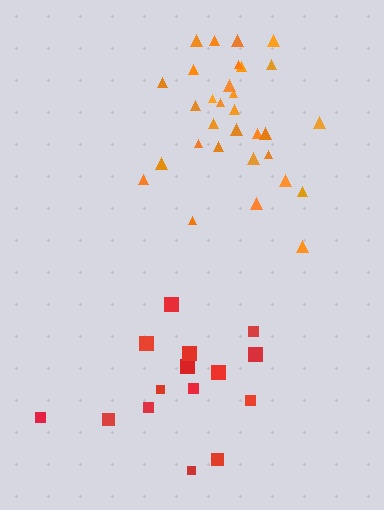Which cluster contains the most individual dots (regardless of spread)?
Orange (31).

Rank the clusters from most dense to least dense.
orange, red.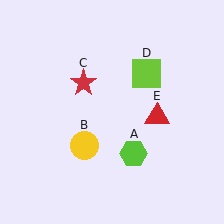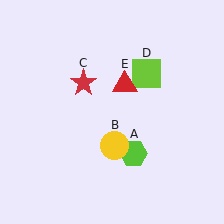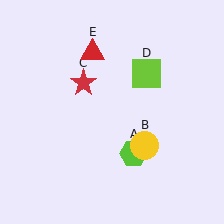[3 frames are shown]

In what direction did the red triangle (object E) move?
The red triangle (object E) moved up and to the left.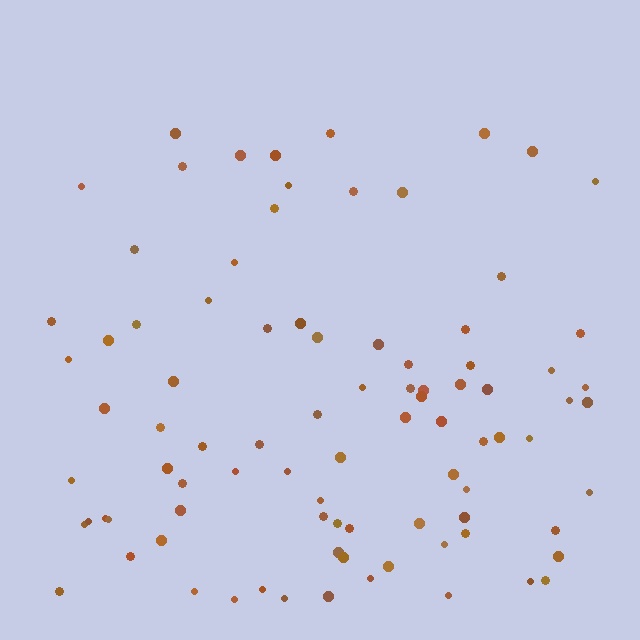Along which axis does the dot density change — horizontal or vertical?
Vertical.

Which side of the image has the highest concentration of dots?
The bottom.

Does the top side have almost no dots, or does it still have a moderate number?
Still a moderate number, just noticeably fewer than the bottom.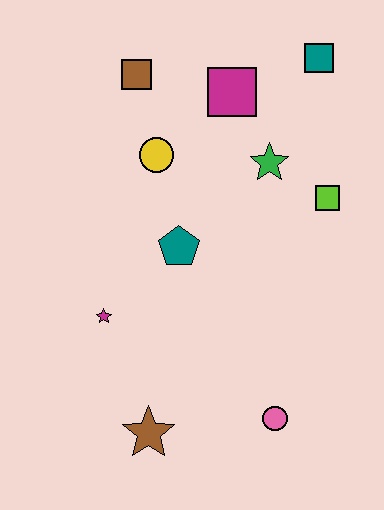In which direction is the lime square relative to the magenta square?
The lime square is below the magenta square.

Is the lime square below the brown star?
No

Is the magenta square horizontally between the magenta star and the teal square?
Yes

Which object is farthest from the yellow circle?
The pink circle is farthest from the yellow circle.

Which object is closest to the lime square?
The green star is closest to the lime square.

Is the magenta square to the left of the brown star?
No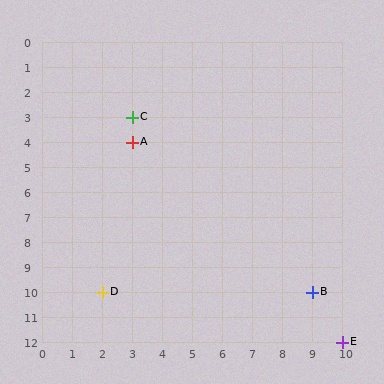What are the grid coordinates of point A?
Point A is at grid coordinates (3, 4).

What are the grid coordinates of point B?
Point B is at grid coordinates (9, 10).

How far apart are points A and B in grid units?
Points A and B are 6 columns and 6 rows apart (about 8.5 grid units diagonally).